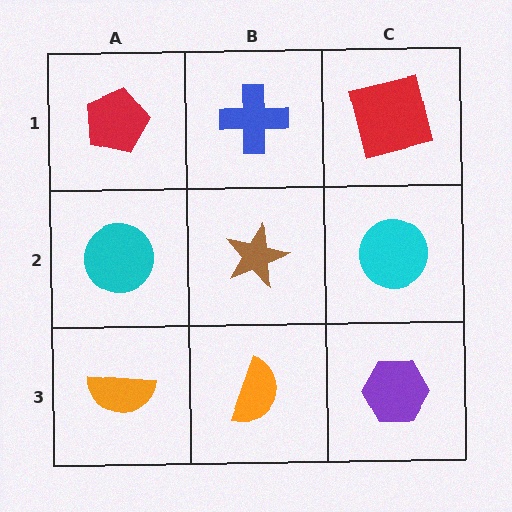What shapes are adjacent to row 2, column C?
A red square (row 1, column C), a purple hexagon (row 3, column C), a brown star (row 2, column B).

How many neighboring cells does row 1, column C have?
2.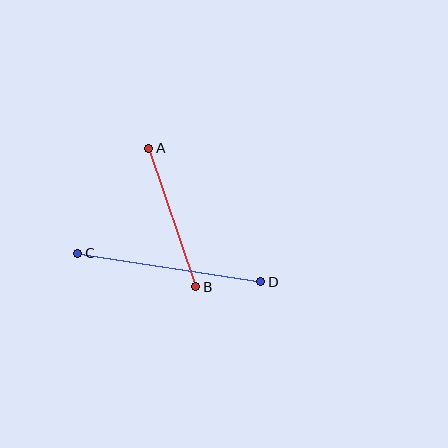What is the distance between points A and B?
The distance is approximately 146 pixels.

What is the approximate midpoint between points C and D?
The midpoint is at approximately (169, 268) pixels.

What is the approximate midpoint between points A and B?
The midpoint is at approximately (172, 218) pixels.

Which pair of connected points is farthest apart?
Points C and D are farthest apart.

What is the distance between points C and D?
The distance is approximately 185 pixels.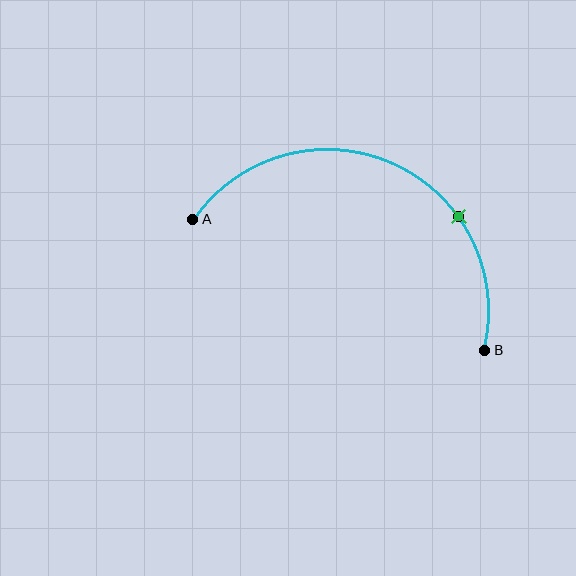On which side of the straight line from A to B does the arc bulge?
The arc bulges above the straight line connecting A and B.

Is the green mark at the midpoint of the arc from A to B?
No. The green mark lies on the arc but is closer to endpoint B. The arc midpoint would be at the point on the curve equidistant along the arc from both A and B.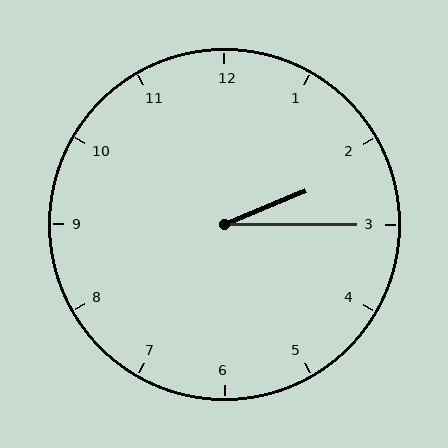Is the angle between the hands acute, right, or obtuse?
It is acute.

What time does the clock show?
2:15.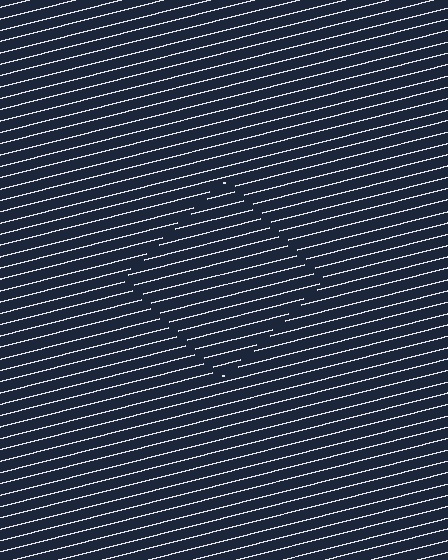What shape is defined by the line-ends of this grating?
An illusory square. The interior of the shape contains the same grating, shifted by half a period — the contour is defined by the phase discontinuity where line-ends from the inner and outer gratings abut.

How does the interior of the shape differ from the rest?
The interior of the shape contains the same grating, shifted by half a period — the contour is defined by the phase discontinuity where line-ends from the inner and outer gratings abut.